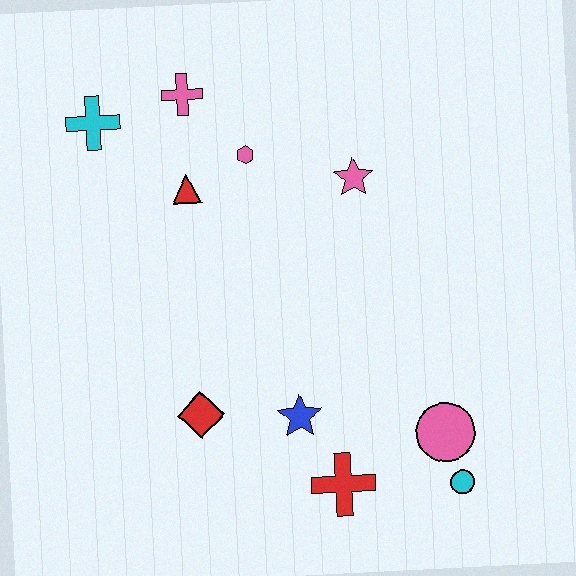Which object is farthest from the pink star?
The cyan circle is farthest from the pink star.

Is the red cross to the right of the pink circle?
No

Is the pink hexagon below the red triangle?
No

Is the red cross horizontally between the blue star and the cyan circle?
Yes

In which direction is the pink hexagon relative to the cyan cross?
The pink hexagon is to the right of the cyan cross.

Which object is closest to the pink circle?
The cyan circle is closest to the pink circle.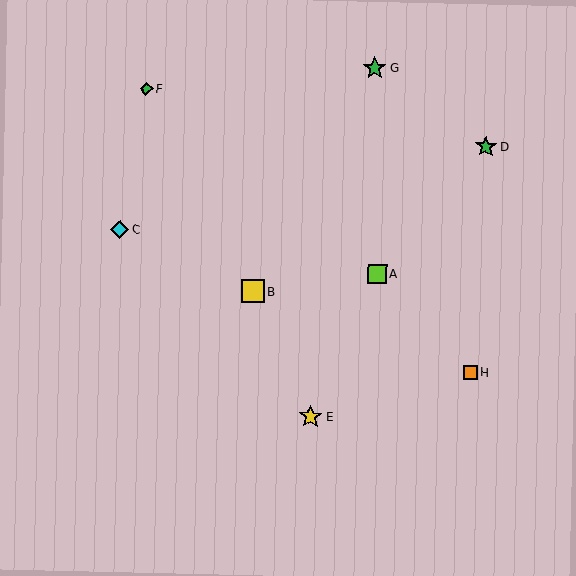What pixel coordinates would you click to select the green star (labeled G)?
Click at (375, 68) to select the green star G.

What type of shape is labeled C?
Shape C is a cyan diamond.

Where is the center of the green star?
The center of the green star is at (486, 147).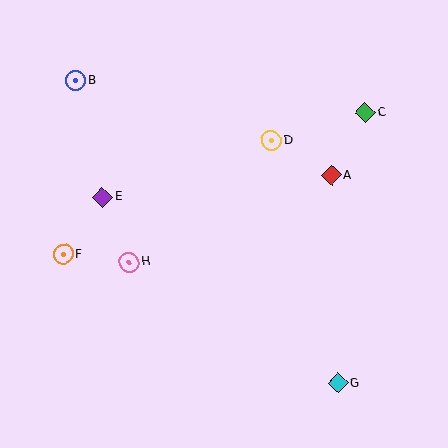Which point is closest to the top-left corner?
Point B is closest to the top-left corner.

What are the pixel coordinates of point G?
Point G is at (338, 383).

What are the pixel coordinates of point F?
Point F is at (63, 254).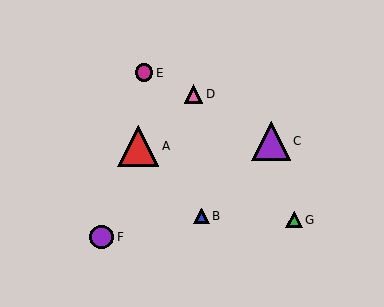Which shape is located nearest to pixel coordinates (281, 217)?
The green triangle (labeled G) at (294, 220) is nearest to that location.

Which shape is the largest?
The red triangle (labeled A) is the largest.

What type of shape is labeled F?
Shape F is a purple circle.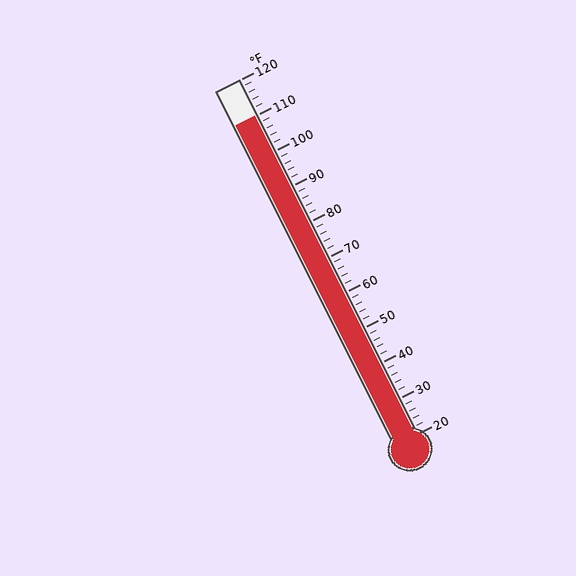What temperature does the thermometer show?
The thermometer shows approximately 110°F.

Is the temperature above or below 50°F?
The temperature is above 50°F.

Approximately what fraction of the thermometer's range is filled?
The thermometer is filled to approximately 90% of its range.